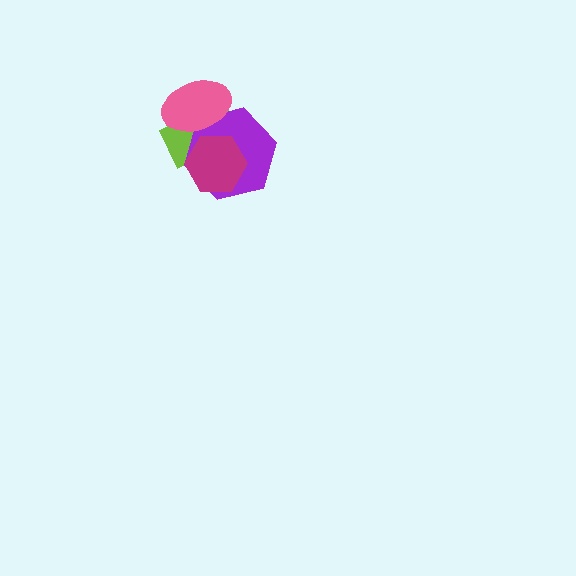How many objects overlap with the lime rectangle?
3 objects overlap with the lime rectangle.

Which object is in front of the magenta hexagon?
The pink ellipse is in front of the magenta hexagon.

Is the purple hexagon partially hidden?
Yes, it is partially covered by another shape.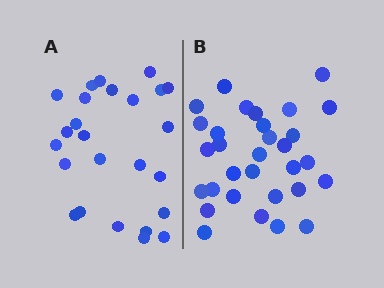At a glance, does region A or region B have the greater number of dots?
Region B (the right region) has more dots.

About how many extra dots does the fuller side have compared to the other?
Region B has about 6 more dots than region A.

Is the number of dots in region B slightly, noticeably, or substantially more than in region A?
Region B has only slightly more — the two regions are fairly close. The ratio is roughly 1.2 to 1.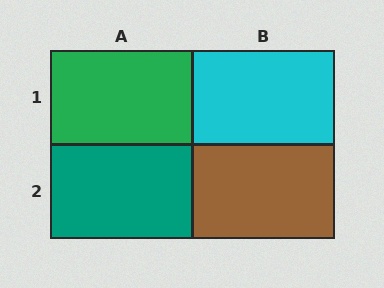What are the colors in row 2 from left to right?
Teal, brown.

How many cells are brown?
1 cell is brown.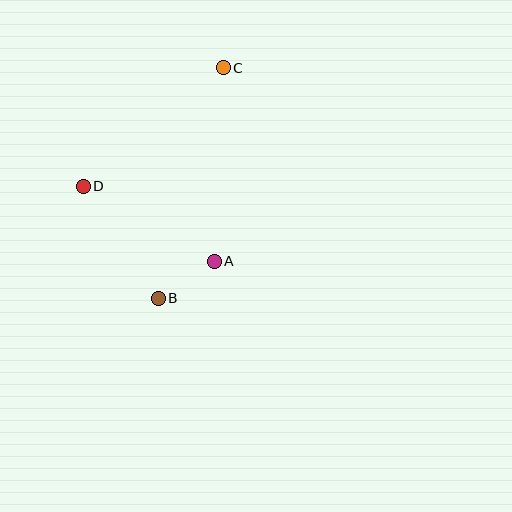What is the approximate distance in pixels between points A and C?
The distance between A and C is approximately 194 pixels.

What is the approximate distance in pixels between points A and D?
The distance between A and D is approximately 151 pixels.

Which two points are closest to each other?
Points A and B are closest to each other.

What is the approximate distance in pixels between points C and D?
The distance between C and D is approximately 183 pixels.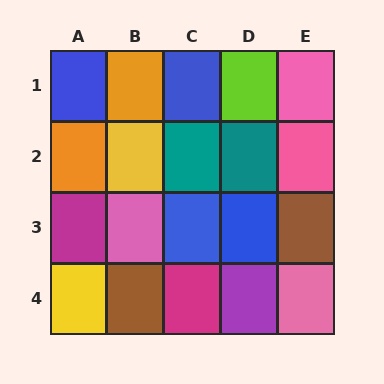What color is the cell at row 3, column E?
Brown.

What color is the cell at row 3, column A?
Magenta.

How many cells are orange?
2 cells are orange.